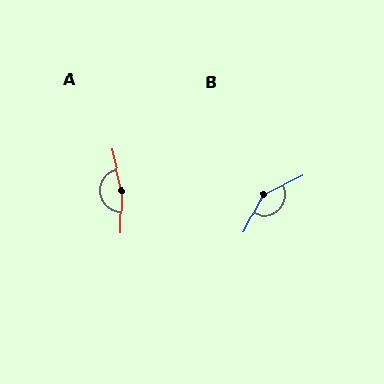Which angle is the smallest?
B, at approximately 143 degrees.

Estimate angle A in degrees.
Approximately 167 degrees.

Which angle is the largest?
A, at approximately 167 degrees.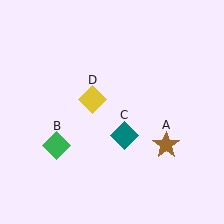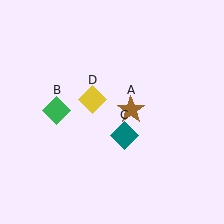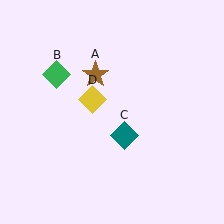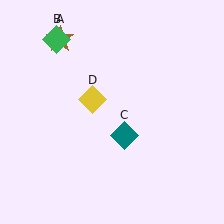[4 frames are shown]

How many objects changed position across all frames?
2 objects changed position: brown star (object A), green diamond (object B).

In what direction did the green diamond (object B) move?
The green diamond (object B) moved up.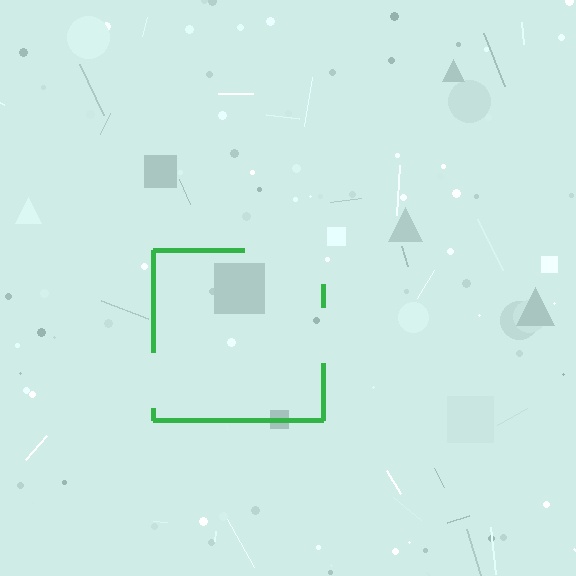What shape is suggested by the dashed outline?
The dashed outline suggests a square.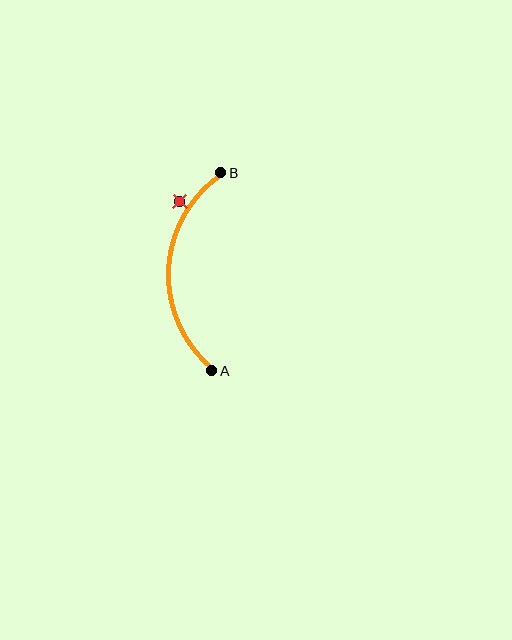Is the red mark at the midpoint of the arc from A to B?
No — the red mark does not lie on the arc at all. It sits slightly outside the curve.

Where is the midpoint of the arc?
The arc midpoint is the point on the curve farthest from the straight line joining A and B. It sits to the left of that line.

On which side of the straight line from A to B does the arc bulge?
The arc bulges to the left of the straight line connecting A and B.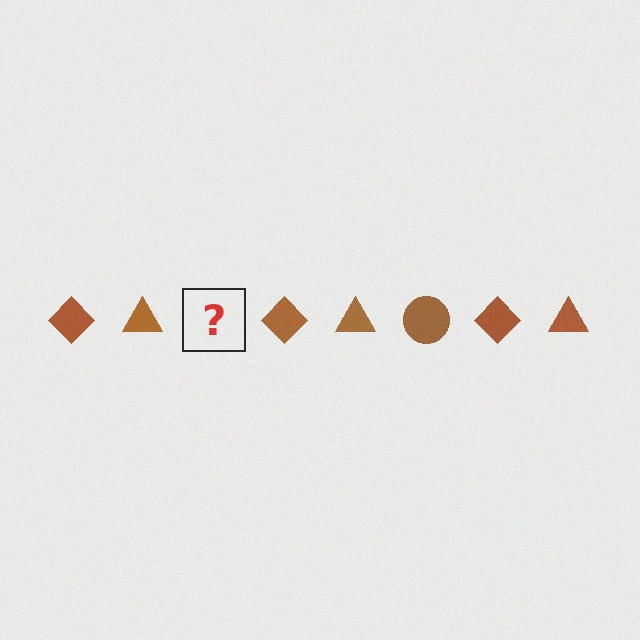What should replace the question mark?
The question mark should be replaced with a brown circle.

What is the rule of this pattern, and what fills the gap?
The rule is that the pattern cycles through diamond, triangle, circle shapes in brown. The gap should be filled with a brown circle.